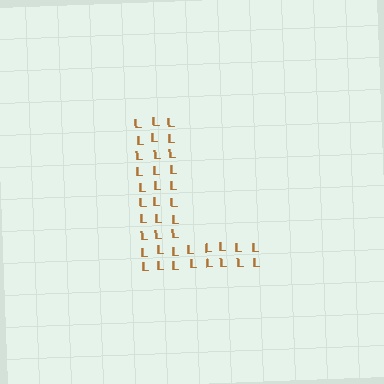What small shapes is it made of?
It is made of small letter L's.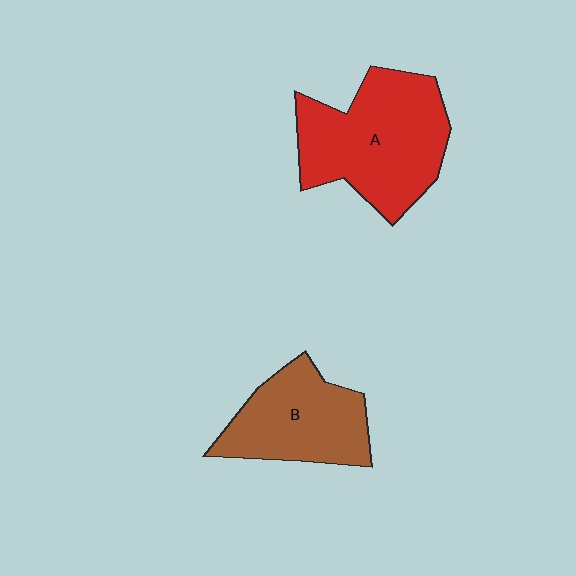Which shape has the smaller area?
Shape B (brown).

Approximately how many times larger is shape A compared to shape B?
Approximately 1.4 times.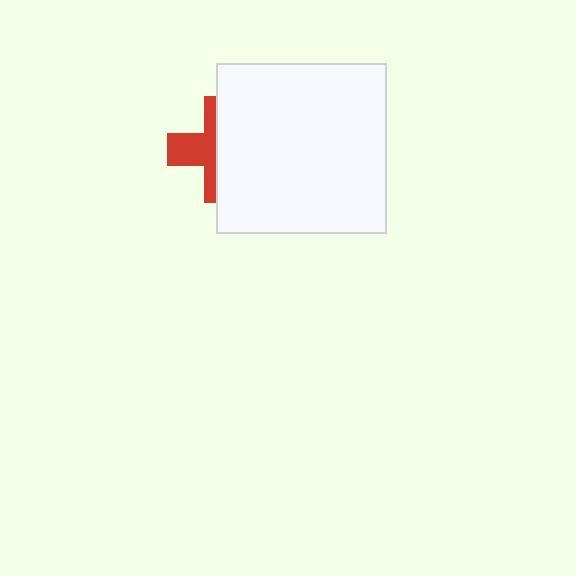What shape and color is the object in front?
The object in front is a white square.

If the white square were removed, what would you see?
You would see the complete red cross.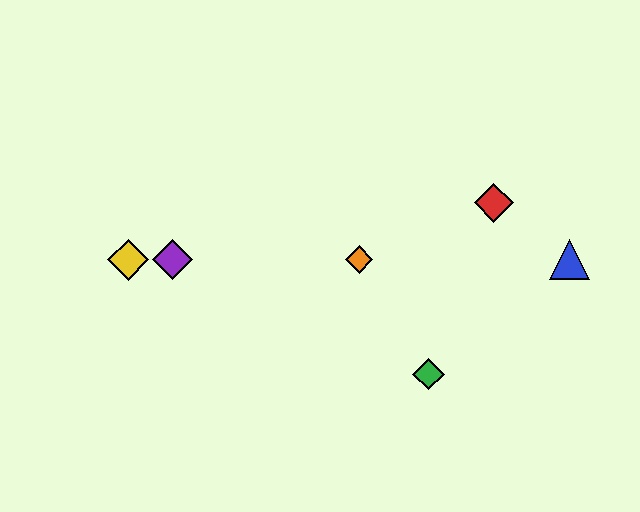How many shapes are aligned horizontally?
4 shapes (the blue triangle, the yellow diamond, the purple diamond, the orange diamond) are aligned horizontally.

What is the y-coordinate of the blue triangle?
The blue triangle is at y≈260.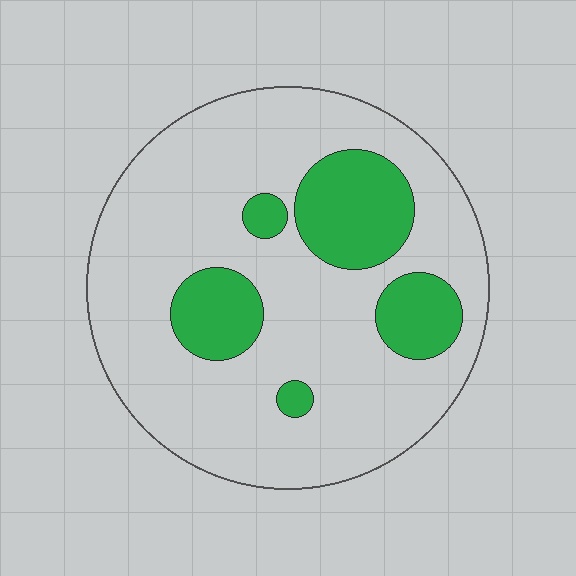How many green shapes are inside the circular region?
5.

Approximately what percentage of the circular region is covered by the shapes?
Approximately 20%.